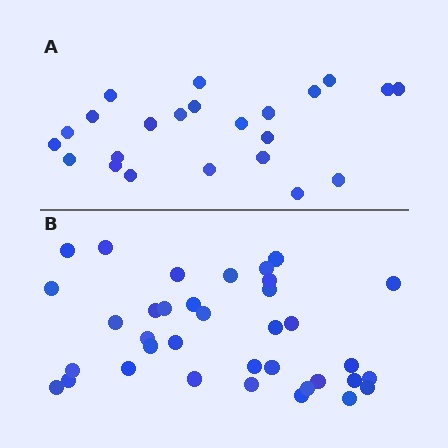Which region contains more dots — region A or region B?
Region B (the bottom region) has more dots.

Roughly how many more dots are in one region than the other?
Region B has approximately 15 more dots than region A.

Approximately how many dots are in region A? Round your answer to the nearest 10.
About 20 dots. (The exact count is 23, which rounds to 20.)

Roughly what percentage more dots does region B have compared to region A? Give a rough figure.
About 55% more.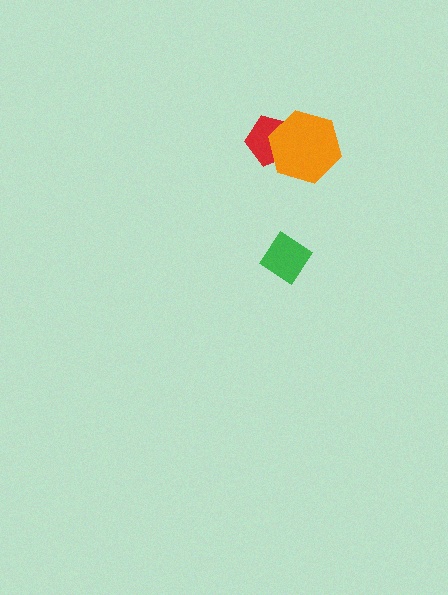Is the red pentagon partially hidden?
Yes, it is partially covered by another shape.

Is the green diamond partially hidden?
No, no other shape covers it.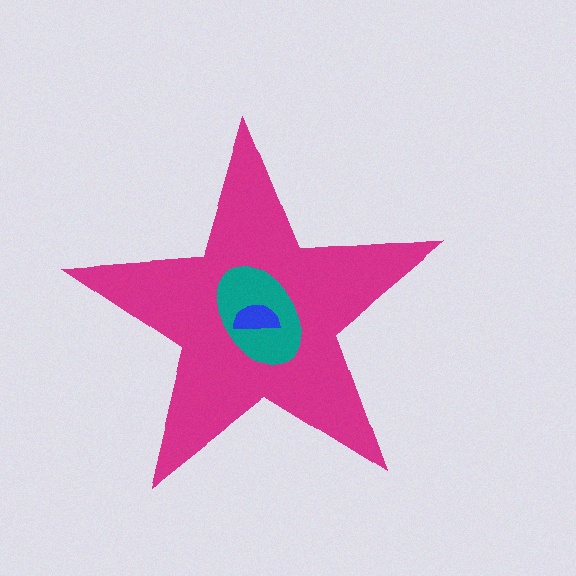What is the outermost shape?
The magenta star.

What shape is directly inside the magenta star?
The teal ellipse.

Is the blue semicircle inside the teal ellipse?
Yes.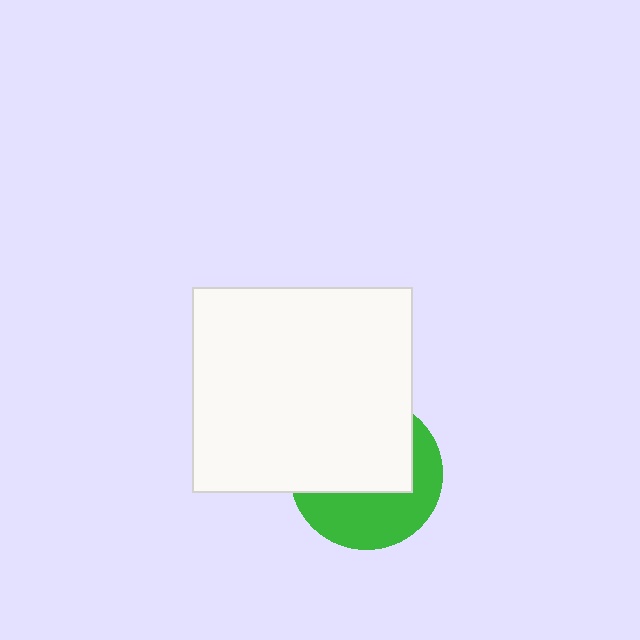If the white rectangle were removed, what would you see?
You would see the complete green circle.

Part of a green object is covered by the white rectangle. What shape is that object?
It is a circle.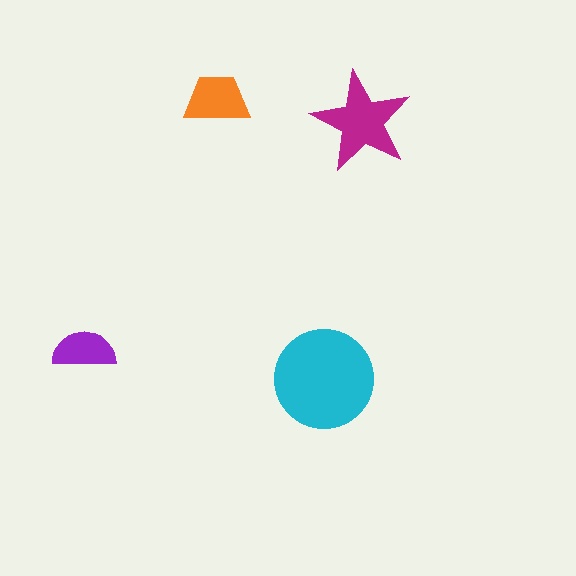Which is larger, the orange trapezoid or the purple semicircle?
The orange trapezoid.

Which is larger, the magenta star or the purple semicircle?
The magenta star.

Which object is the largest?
The cyan circle.